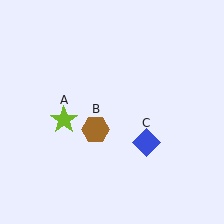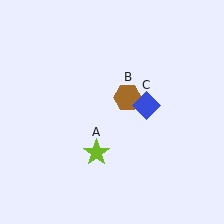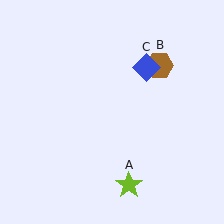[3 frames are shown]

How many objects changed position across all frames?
3 objects changed position: lime star (object A), brown hexagon (object B), blue diamond (object C).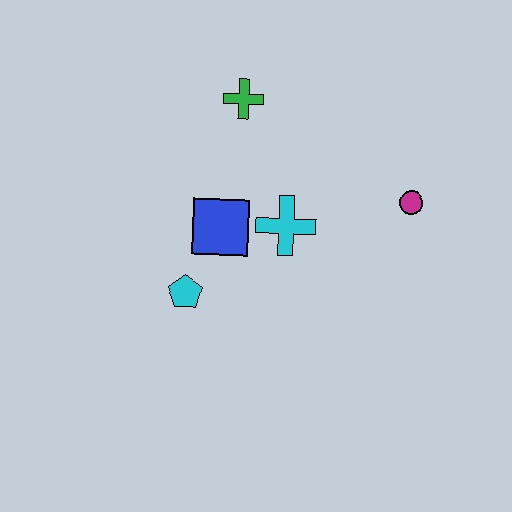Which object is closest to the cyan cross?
The blue square is closest to the cyan cross.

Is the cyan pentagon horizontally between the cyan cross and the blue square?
No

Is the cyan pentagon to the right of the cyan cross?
No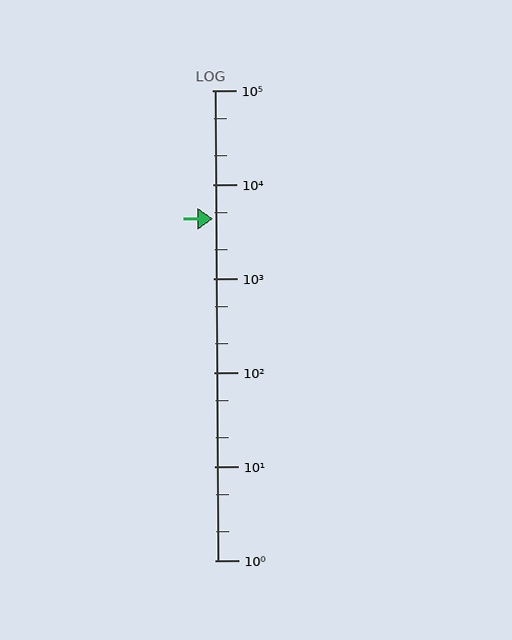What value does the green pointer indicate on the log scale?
The pointer indicates approximately 4300.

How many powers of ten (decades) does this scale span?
The scale spans 5 decades, from 1 to 100000.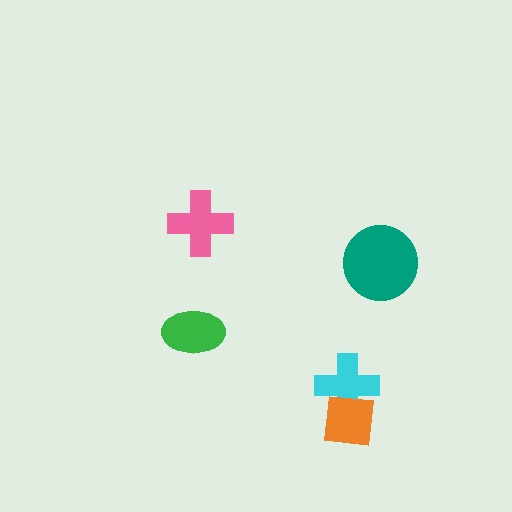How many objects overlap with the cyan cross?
1 object overlaps with the cyan cross.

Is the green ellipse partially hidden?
No, no other shape covers it.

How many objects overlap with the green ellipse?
0 objects overlap with the green ellipse.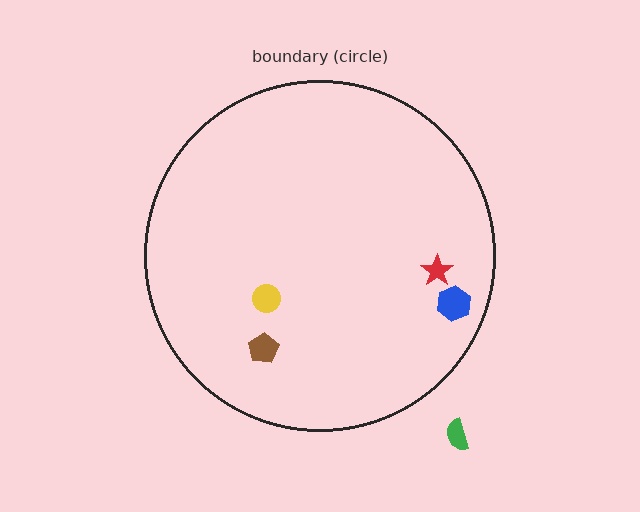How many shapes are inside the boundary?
4 inside, 1 outside.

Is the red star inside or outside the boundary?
Inside.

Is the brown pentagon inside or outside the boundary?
Inside.